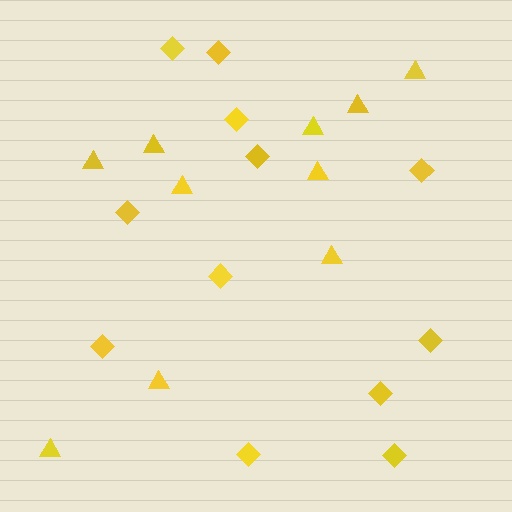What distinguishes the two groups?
There are 2 groups: one group of triangles (10) and one group of diamonds (12).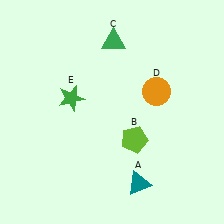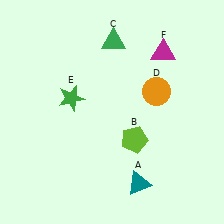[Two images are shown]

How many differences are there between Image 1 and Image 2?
There is 1 difference between the two images.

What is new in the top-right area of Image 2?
A magenta triangle (F) was added in the top-right area of Image 2.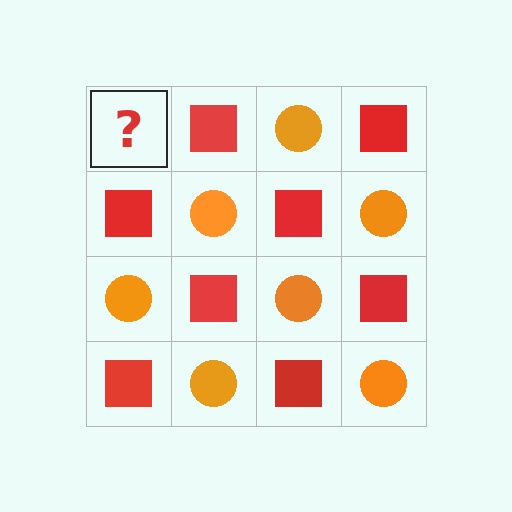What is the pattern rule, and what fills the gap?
The rule is that it alternates orange circle and red square in a checkerboard pattern. The gap should be filled with an orange circle.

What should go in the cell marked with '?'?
The missing cell should contain an orange circle.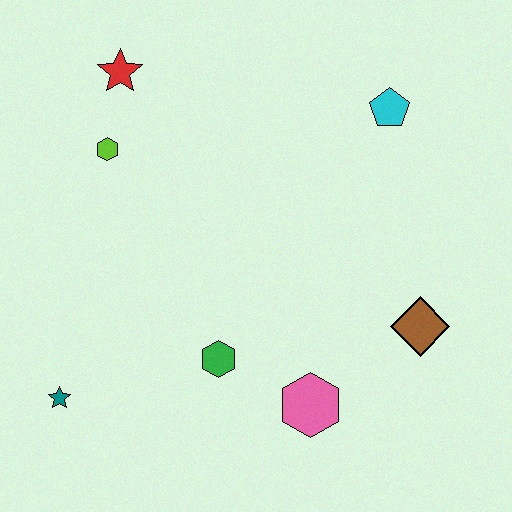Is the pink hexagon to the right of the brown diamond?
No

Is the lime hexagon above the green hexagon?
Yes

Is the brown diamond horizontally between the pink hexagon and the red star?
No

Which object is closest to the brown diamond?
The pink hexagon is closest to the brown diamond.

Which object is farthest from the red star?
The brown diamond is farthest from the red star.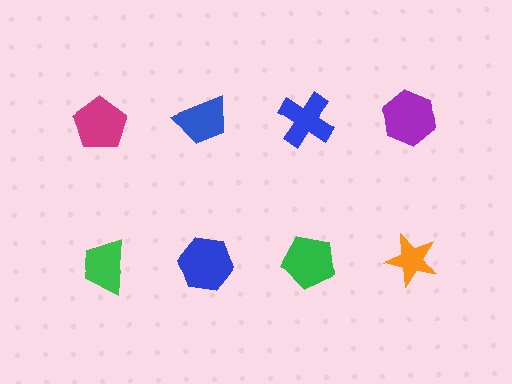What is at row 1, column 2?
A blue trapezoid.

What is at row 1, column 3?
A blue cross.